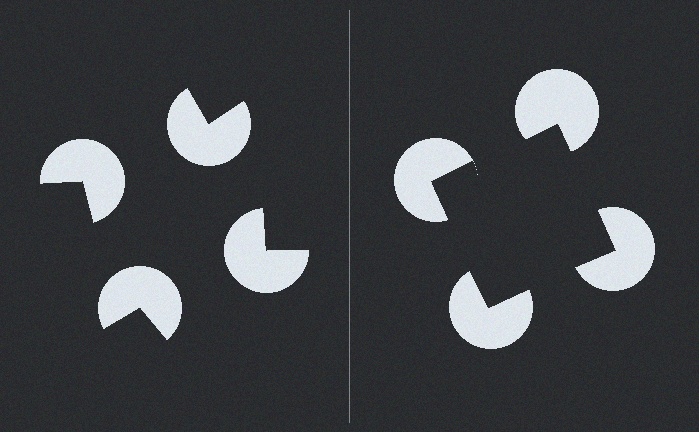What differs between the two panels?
The pac-man discs are positioned identically on both sides; only the wedge orientations differ. On the right they align to a square; on the left they are misaligned.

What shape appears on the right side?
An illusory square.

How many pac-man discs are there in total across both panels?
8 — 4 on each side.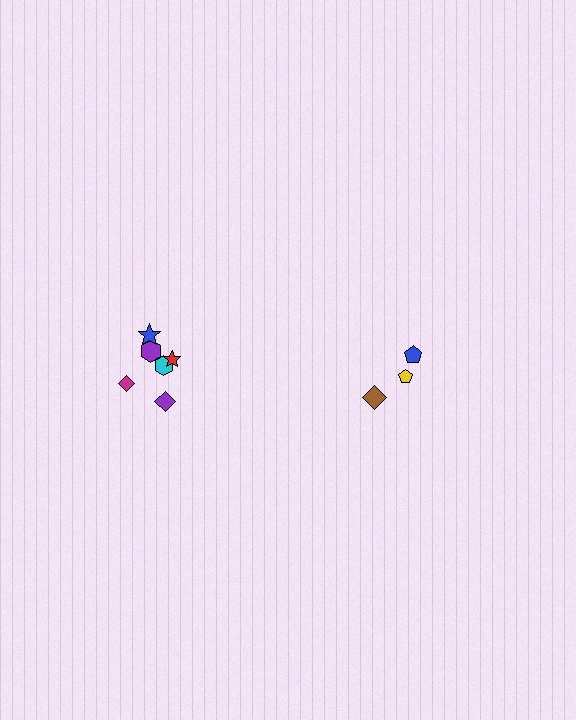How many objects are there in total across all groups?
There are 9 objects.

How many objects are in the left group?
There are 6 objects.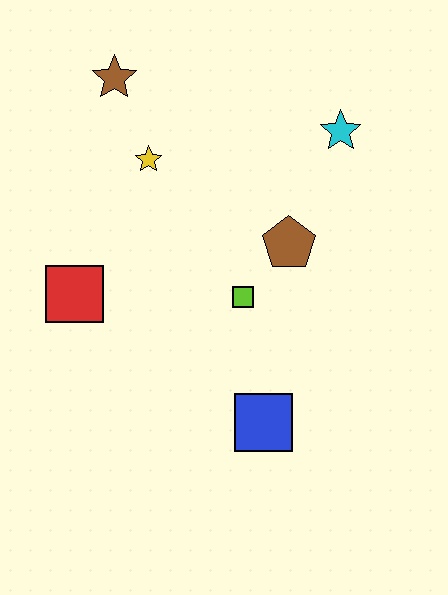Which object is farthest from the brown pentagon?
The brown star is farthest from the brown pentagon.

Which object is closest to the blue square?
The lime square is closest to the blue square.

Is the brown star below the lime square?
No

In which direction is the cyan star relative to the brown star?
The cyan star is to the right of the brown star.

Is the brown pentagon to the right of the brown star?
Yes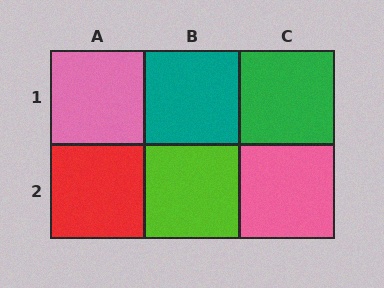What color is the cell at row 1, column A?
Pink.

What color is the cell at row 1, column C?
Green.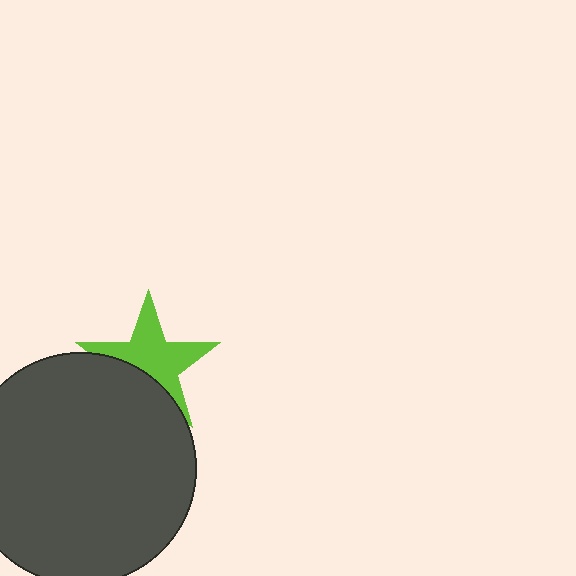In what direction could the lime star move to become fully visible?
The lime star could move up. That would shift it out from behind the dark gray circle entirely.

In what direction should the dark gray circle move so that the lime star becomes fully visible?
The dark gray circle should move down. That is the shortest direction to clear the overlap and leave the lime star fully visible.